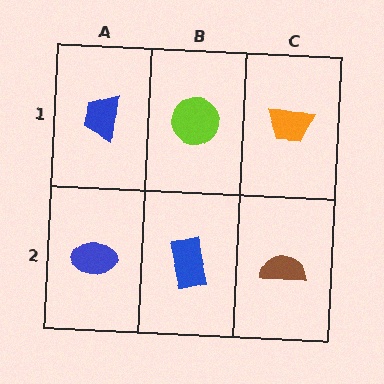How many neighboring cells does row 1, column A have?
2.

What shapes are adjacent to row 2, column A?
A blue trapezoid (row 1, column A), a blue rectangle (row 2, column B).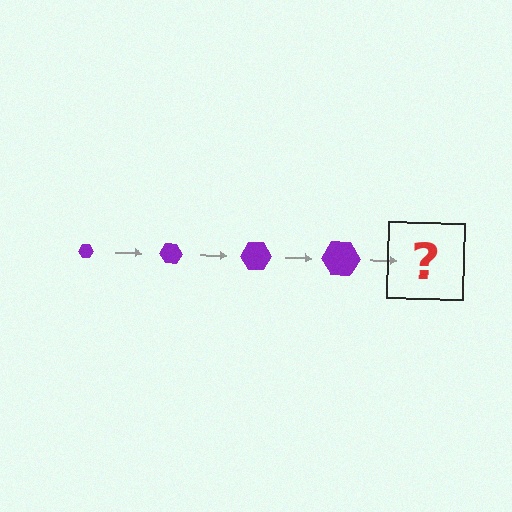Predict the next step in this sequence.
The next step is a purple hexagon, larger than the previous one.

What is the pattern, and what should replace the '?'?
The pattern is that the hexagon gets progressively larger each step. The '?' should be a purple hexagon, larger than the previous one.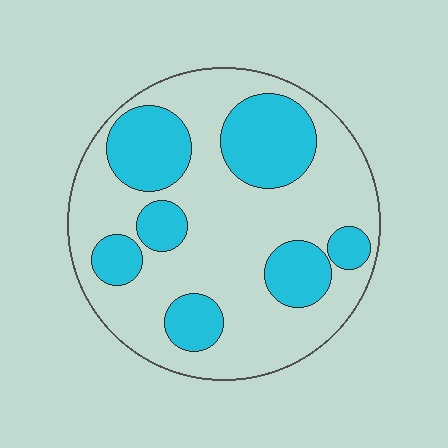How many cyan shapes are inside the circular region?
7.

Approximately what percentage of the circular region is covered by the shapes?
Approximately 35%.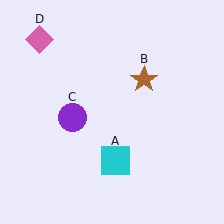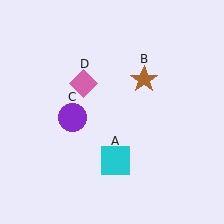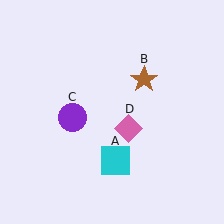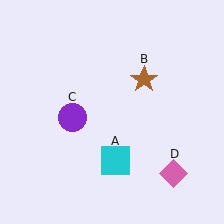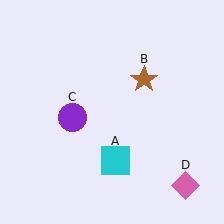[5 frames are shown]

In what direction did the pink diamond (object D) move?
The pink diamond (object D) moved down and to the right.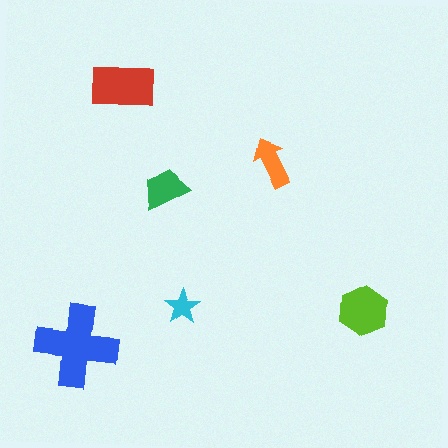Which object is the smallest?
The cyan star.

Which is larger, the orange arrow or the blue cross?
The blue cross.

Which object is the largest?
The blue cross.